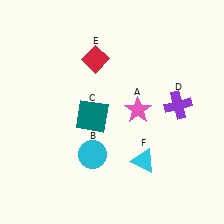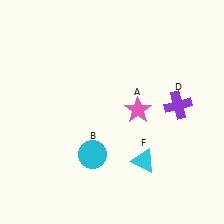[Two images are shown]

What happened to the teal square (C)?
The teal square (C) was removed in Image 2. It was in the bottom-left area of Image 1.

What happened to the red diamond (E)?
The red diamond (E) was removed in Image 2. It was in the top-left area of Image 1.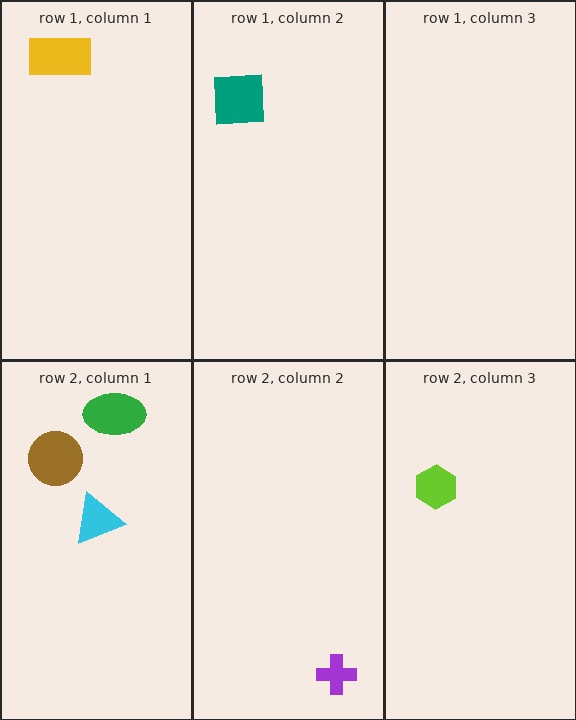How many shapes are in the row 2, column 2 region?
1.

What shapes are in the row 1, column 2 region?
The teal square.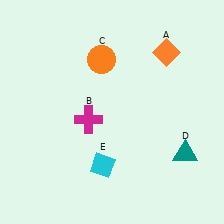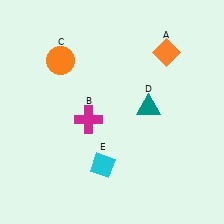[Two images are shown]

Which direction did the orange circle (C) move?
The orange circle (C) moved left.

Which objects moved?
The objects that moved are: the orange circle (C), the teal triangle (D).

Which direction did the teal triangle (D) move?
The teal triangle (D) moved up.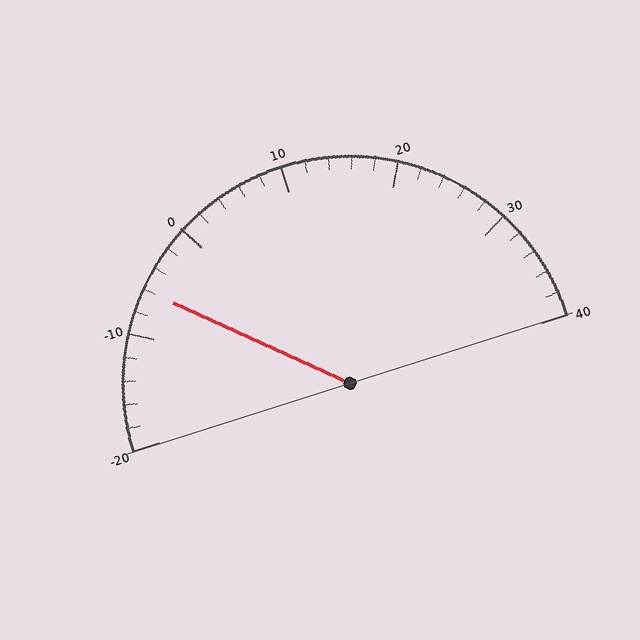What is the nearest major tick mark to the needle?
The nearest major tick mark is -10.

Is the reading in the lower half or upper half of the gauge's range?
The reading is in the lower half of the range (-20 to 40).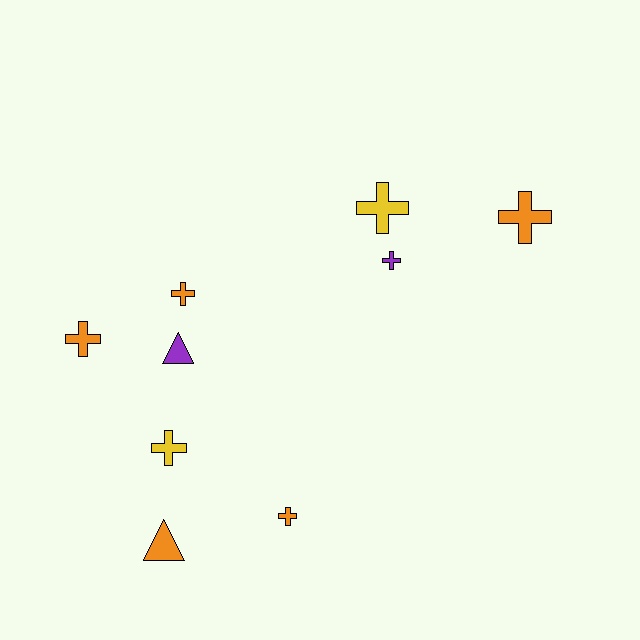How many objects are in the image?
There are 9 objects.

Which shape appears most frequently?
Cross, with 7 objects.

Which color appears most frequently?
Orange, with 5 objects.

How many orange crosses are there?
There are 4 orange crosses.